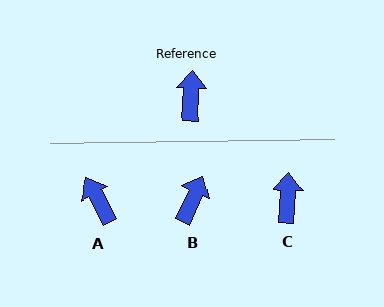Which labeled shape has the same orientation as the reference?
C.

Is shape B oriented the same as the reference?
No, it is off by about 21 degrees.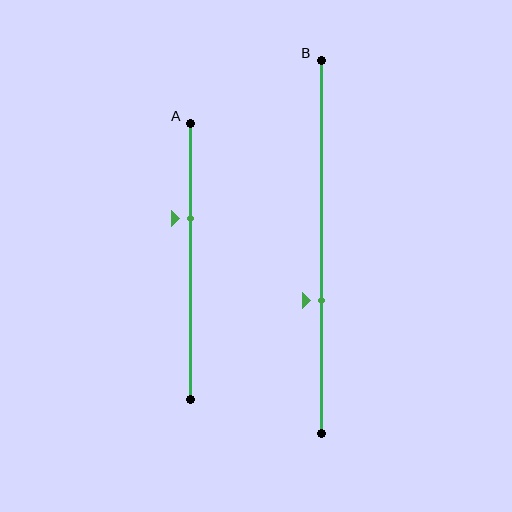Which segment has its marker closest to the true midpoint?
Segment B has its marker closest to the true midpoint.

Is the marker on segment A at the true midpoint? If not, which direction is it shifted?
No, the marker on segment A is shifted upward by about 15% of the segment length.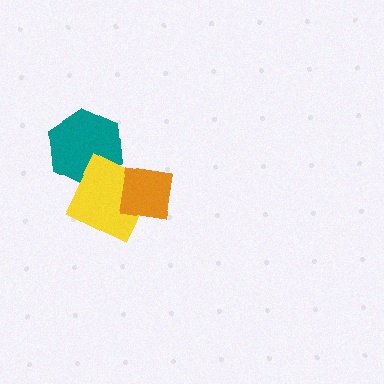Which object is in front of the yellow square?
The orange square is in front of the yellow square.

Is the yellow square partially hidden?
Yes, it is partially covered by another shape.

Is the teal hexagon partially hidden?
Yes, it is partially covered by another shape.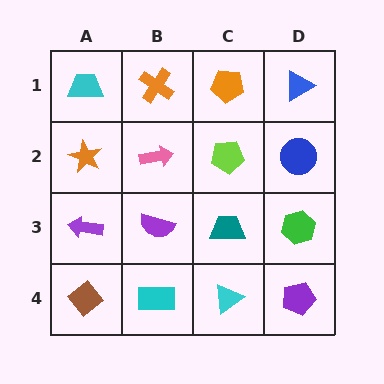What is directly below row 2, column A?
A purple arrow.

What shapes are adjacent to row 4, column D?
A green hexagon (row 3, column D), a cyan triangle (row 4, column C).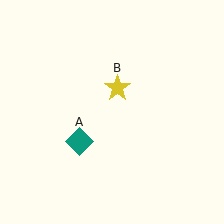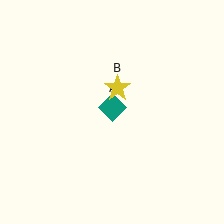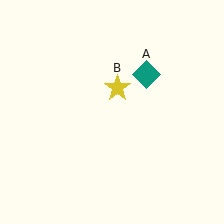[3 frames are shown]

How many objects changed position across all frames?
1 object changed position: teal diamond (object A).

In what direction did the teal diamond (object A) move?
The teal diamond (object A) moved up and to the right.